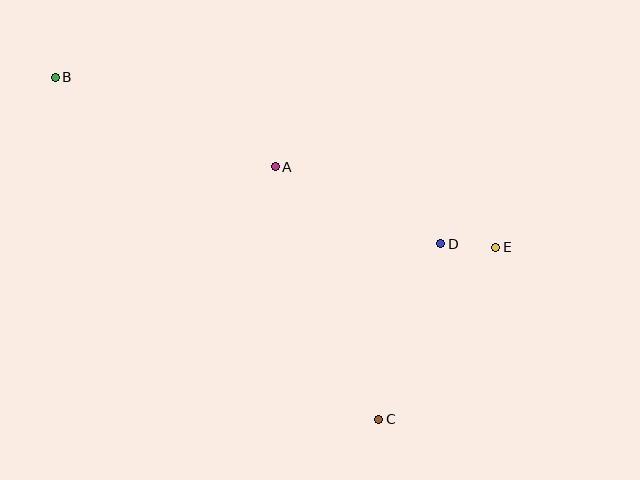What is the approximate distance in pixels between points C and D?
The distance between C and D is approximately 186 pixels.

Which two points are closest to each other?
Points D and E are closest to each other.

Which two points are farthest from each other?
Points B and E are farthest from each other.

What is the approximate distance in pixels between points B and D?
The distance between B and D is approximately 420 pixels.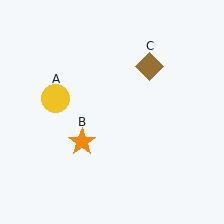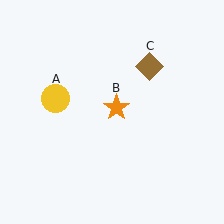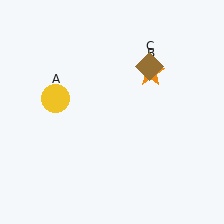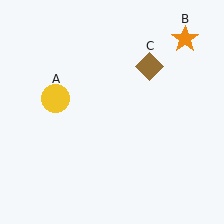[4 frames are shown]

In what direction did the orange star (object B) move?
The orange star (object B) moved up and to the right.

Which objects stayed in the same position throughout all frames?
Yellow circle (object A) and brown diamond (object C) remained stationary.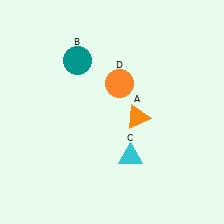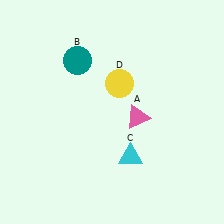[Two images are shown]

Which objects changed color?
A changed from orange to pink. D changed from orange to yellow.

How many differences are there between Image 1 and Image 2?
There are 2 differences between the two images.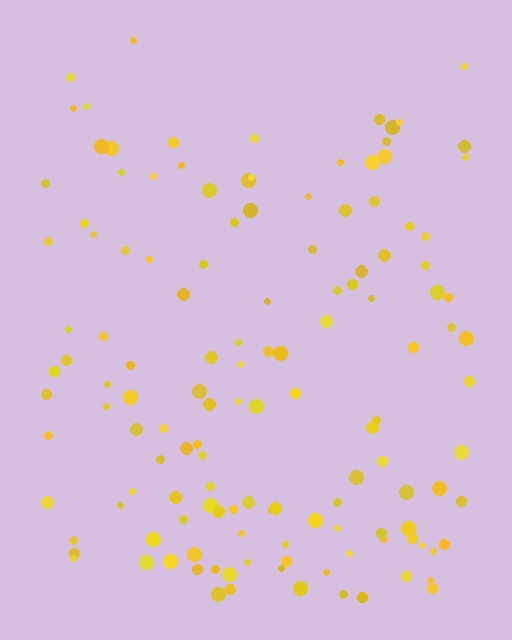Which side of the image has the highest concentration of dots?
The bottom.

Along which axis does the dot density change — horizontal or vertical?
Vertical.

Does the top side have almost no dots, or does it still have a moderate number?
Still a moderate number, just noticeably fewer than the bottom.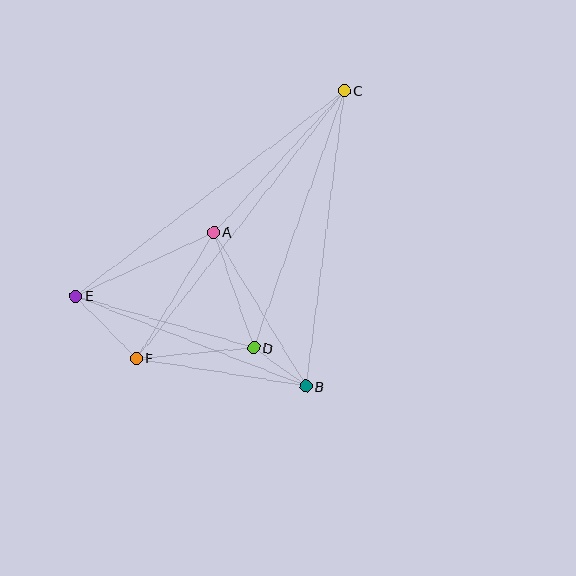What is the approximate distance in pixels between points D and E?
The distance between D and E is approximately 186 pixels.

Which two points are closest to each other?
Points B and D are closest to each other.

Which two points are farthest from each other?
Points C and F are farthest from each other.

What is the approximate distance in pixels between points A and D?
The distance between A and D is approximately 122 pixels.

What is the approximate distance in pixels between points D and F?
The distance between D and F is approximately 118 pixels.